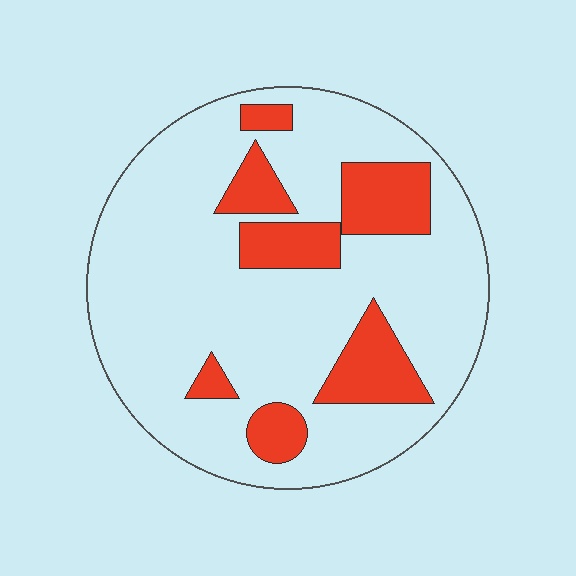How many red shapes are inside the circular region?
7.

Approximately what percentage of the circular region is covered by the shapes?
Approximately 20%.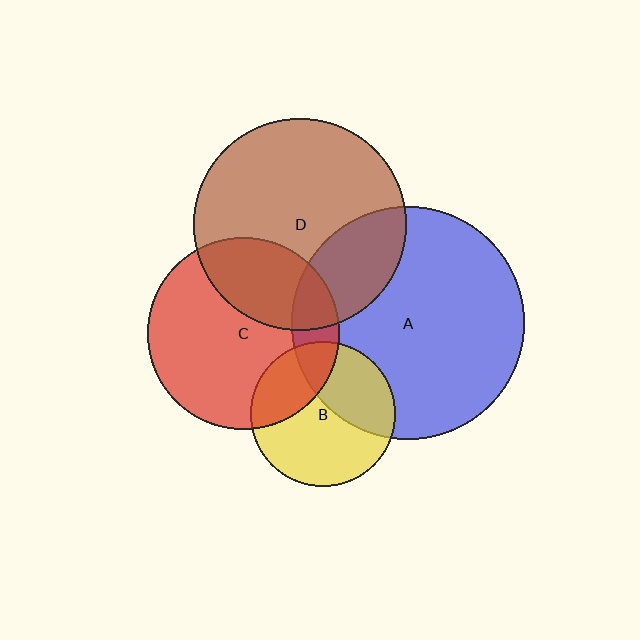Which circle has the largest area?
Circle A (blue).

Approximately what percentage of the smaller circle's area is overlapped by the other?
Approximately 30%.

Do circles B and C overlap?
Yes.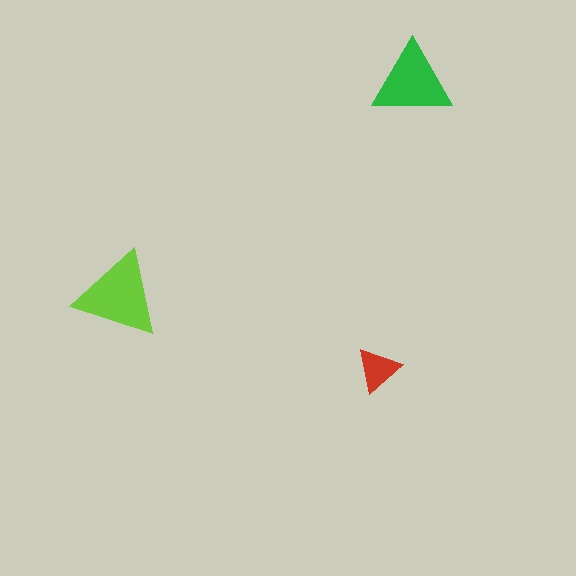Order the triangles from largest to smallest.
the lime one, the green one, the red one.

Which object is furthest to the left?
The lime triangle is leftmost.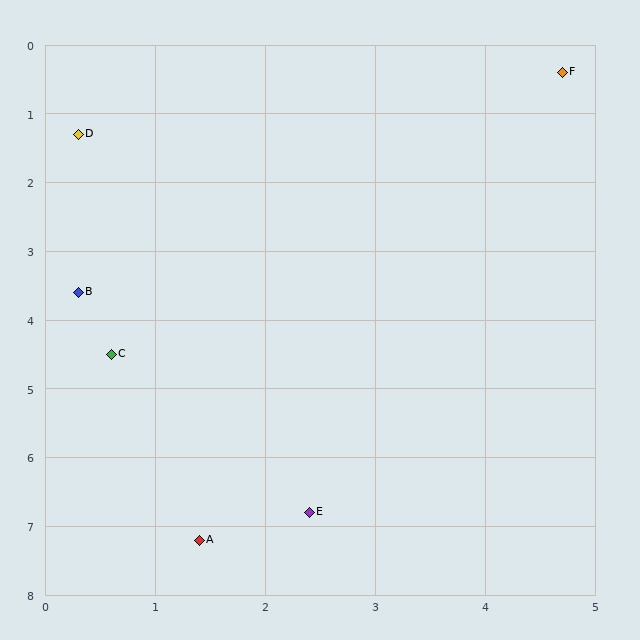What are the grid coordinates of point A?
Point A is at approximately (1.4, 7.2).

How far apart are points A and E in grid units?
Points A and E are about 1.1 grid units apart.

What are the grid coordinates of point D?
Point D is at approximately (0.3, 1.3).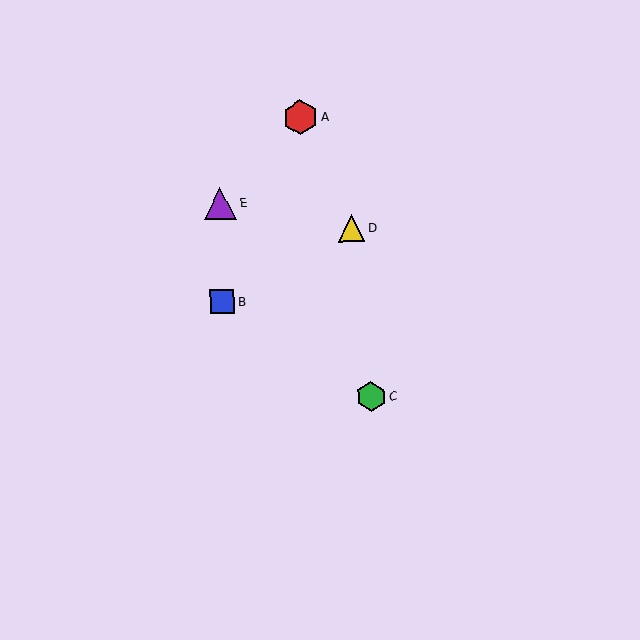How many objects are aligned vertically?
2 objects (B, E) are aligned vertically.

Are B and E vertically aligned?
Yes, both are at x≈222.